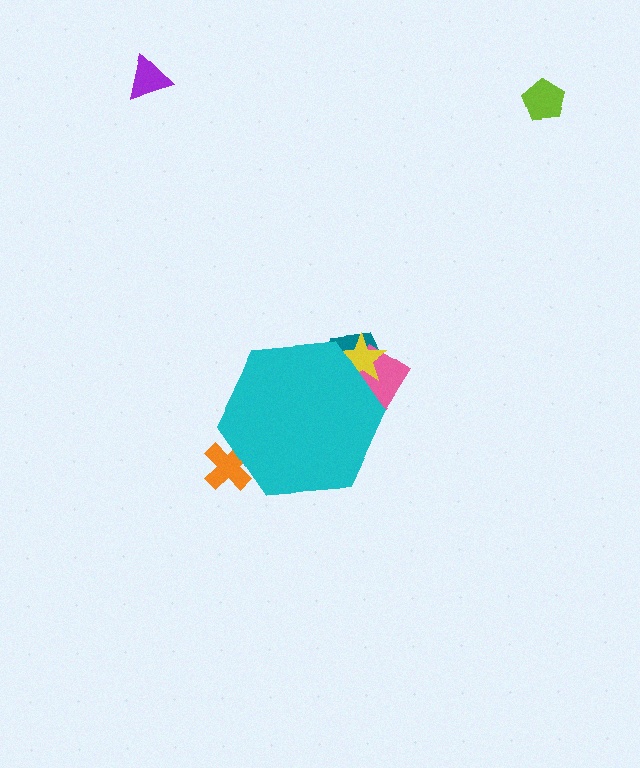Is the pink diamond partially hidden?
Yes, the pink diamond is partially hidden behind the cyan hexagon.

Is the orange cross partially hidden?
Yes, the orange cross is partially hidden behind the cyan hexagon.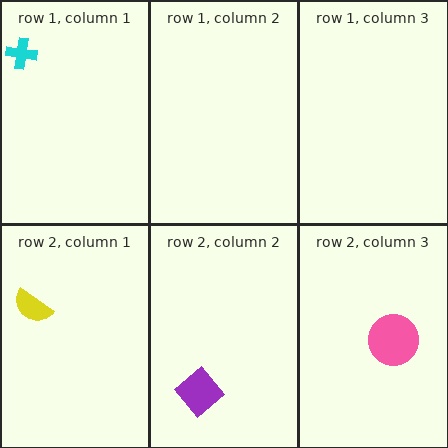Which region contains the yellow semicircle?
The row 2, column 1 region.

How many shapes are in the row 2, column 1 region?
1.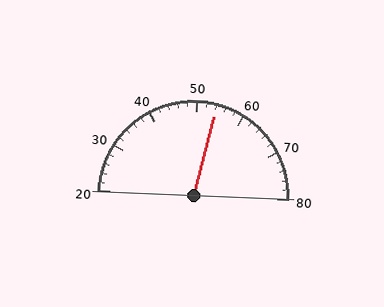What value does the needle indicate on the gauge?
The needle indicates approximately 54.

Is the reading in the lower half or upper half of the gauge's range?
The reading is in the upper half of the range (20 to 80).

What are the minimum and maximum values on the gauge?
The gauge ranges from 20 to 80.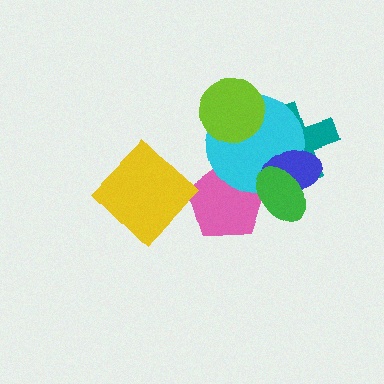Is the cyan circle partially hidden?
Yes, it is partially covered by another shape.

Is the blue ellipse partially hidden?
Yes, it is partially covered by another shape.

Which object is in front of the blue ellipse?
The green ellipse is in front of the blue ellipse.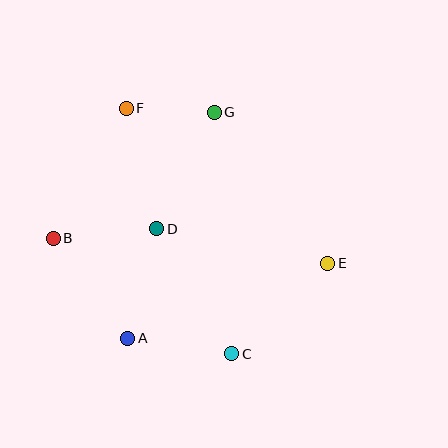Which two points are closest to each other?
Points F and G are closest to each other.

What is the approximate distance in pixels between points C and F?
The distance between C and F is approximately 267 pixels.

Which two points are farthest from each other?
Points B and E are farthest from each other.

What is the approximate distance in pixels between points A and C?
The distance between A and C is approximately 105 pixels.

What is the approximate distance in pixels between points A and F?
The distance between A and F is approximately 230 pixels.